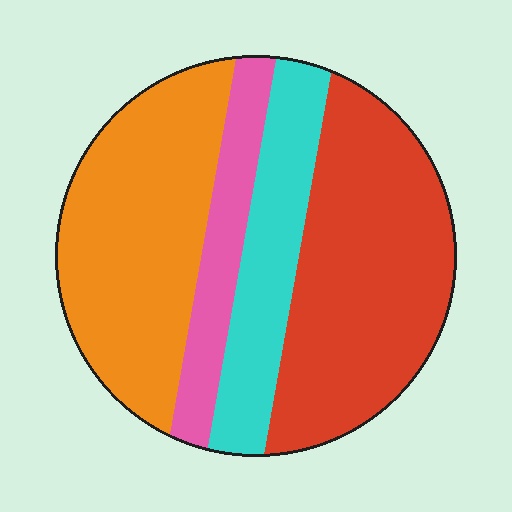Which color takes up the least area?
Pink, at roughly 10%.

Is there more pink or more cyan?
Cyan.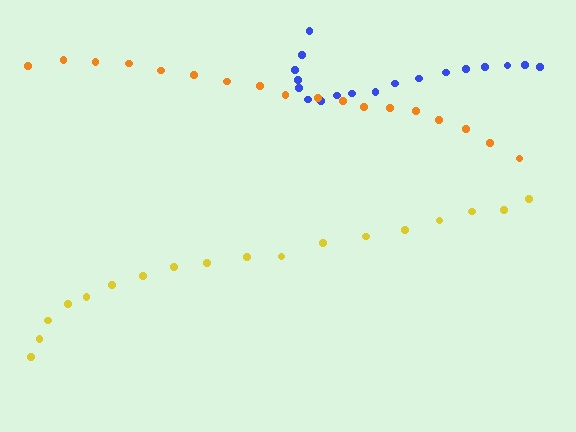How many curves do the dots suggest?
There are 3 distinct paths.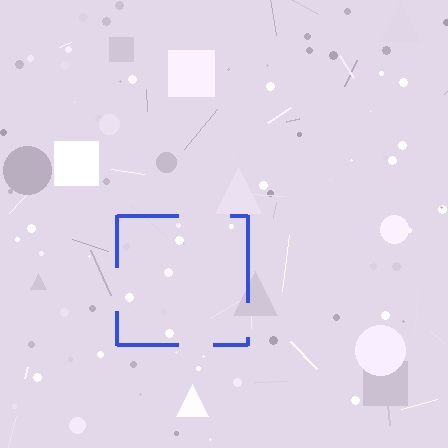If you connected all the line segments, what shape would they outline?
They would outline a square.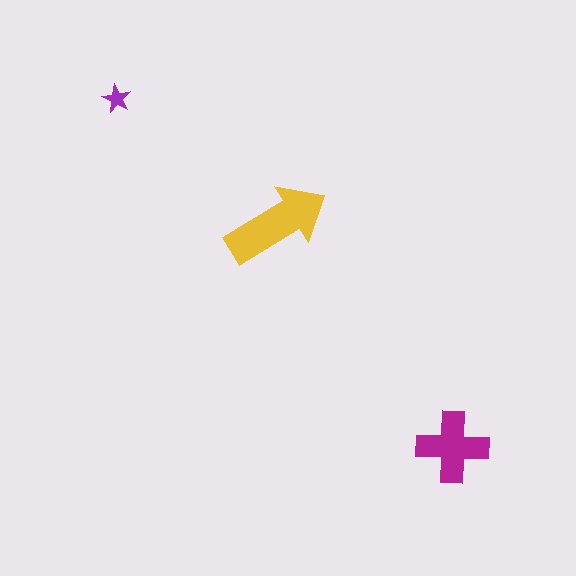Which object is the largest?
The yellow arrow.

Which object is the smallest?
The purple star.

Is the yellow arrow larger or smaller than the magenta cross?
Larger.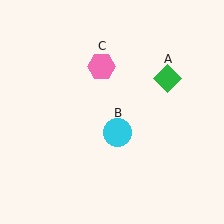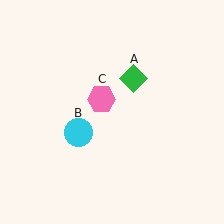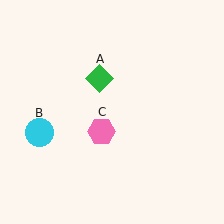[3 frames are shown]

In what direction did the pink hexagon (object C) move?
The pink hexagon (object C) moved down.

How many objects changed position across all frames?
3 objects changed position: green diamond (object A), cyan circle (object B), pink hexagon (object C).